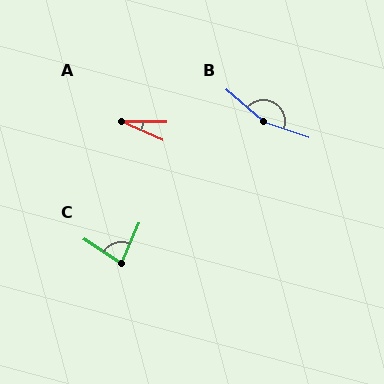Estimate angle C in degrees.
Approximately 81 degrees.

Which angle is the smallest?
A, at approximately 25 degrees.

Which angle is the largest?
B, at approximately 158 degrees.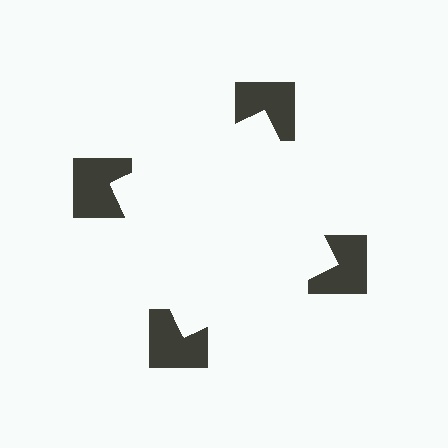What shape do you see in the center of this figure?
An illusory square — its edges are inferred from the aligned wedge cuts in the notched squares, not physically drawn.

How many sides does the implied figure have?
4 sides.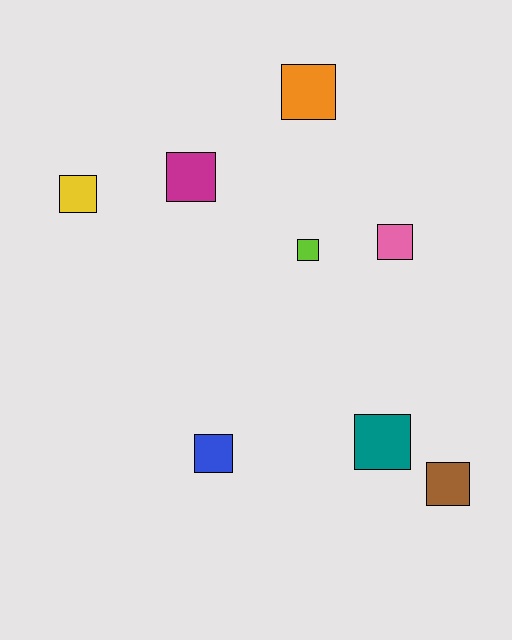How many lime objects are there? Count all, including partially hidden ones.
There is 1 lime object.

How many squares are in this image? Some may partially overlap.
There are 8 squares.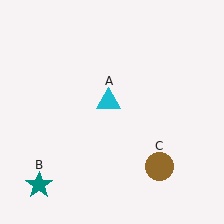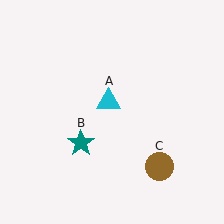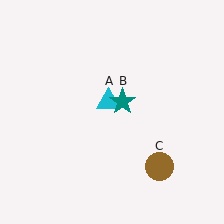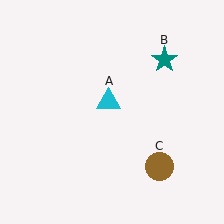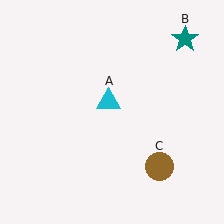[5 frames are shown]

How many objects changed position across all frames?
1 object changed position: teal star (object B).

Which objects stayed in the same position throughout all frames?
Cyan triangle (object A) and brown circle (object C) remained stationary.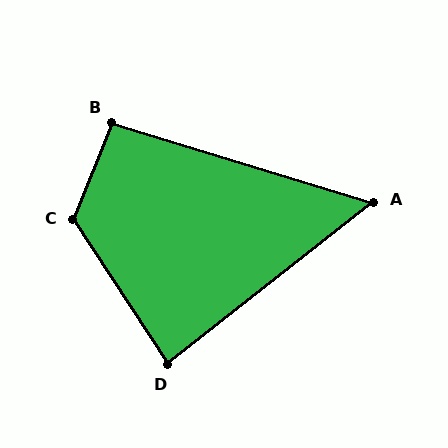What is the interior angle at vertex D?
Approximately 85 degrees (approximately right).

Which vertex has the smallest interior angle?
A, at approximately 55 degrees.